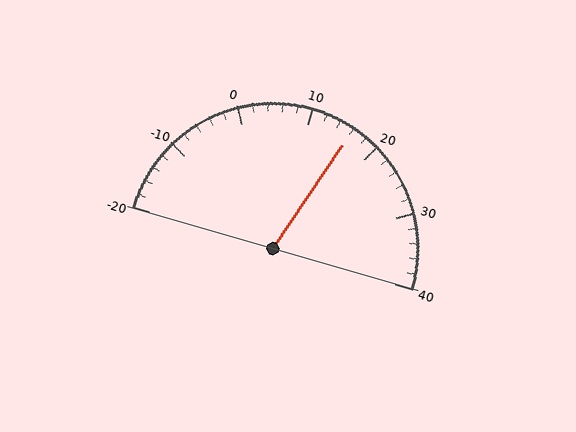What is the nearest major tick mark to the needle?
The nearest major tick mark is 20.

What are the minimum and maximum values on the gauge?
The gauge ranges from -20 to 40.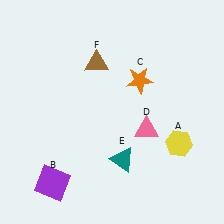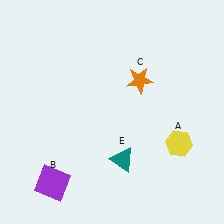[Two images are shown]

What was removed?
The pink triangle (D), the brown triangle (F) were removed in Image 2.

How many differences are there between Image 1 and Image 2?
There are 2 differences between the two images.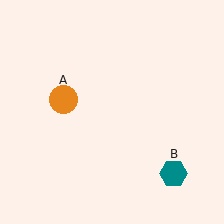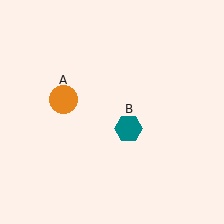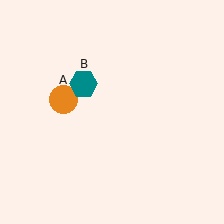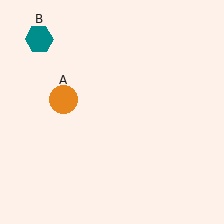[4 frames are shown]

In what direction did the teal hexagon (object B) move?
The teal hexagon (object B) moved up and to the left.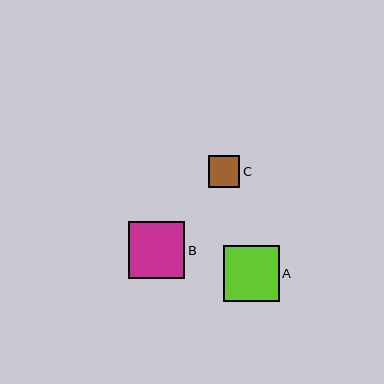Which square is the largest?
Square B is the largest with a size of approximately 57 pixels.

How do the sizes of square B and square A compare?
Square B and square A are approximately the same size.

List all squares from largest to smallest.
From largest to smallest: B, A, C.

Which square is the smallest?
Square C is the smallest with a size of approximately 32 pixels.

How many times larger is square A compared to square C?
Square A is approximately 1.8 times the size of square C.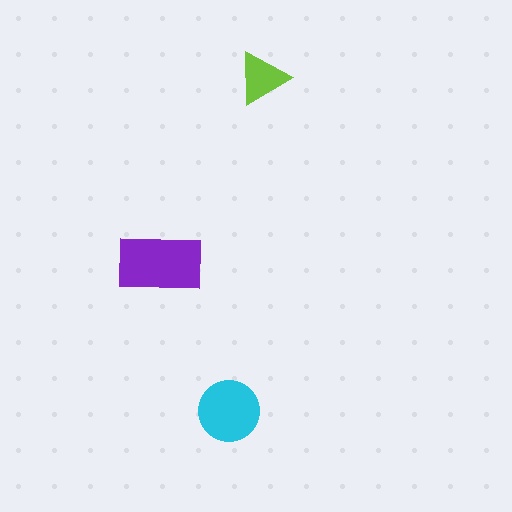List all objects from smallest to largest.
The lime triangle, the cyan circle, the purple rectangle.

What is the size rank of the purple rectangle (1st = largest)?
1st.